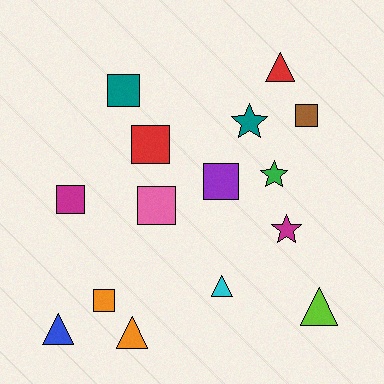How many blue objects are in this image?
There is 1 blue object.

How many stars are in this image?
There are 3 stars.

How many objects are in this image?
There are 15 objects.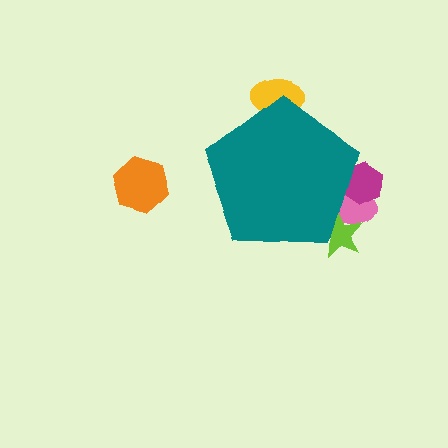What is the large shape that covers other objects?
A teal pentagon.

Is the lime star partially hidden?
Yes, the lime star is partially hidden behind the teal pentagon.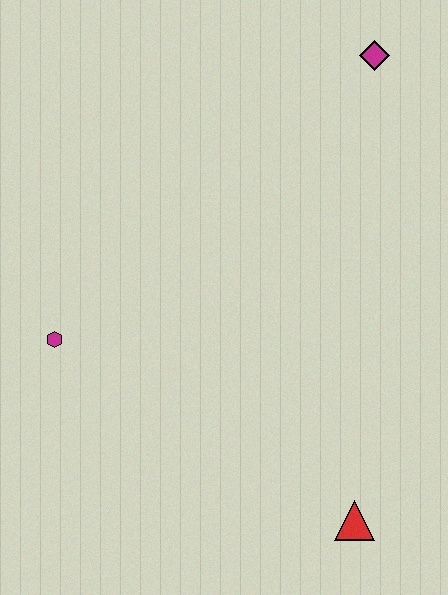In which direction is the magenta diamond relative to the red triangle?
The magenta diamond is above the red triangle.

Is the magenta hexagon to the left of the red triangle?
Yes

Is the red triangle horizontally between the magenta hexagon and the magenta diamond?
Yes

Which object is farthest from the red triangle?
The magenta diamond is farthest from the red triangle.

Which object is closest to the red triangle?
The magenta hexagon is closest to the red triangle.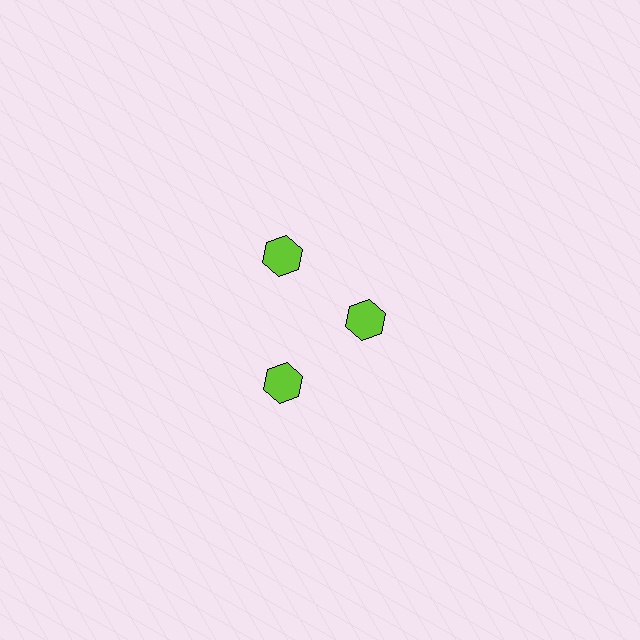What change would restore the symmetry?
The symmetry would be restored by moving it outward, back onto the ring so that all 3 hexagons sit at equal angles and equal distance from the center.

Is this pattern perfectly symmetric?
No. The 3 lime hexagons are arranged in a ring, but one element near the 3 o'clock position is pulled inward toward the center, breaking the 3-fold rotational symmetry.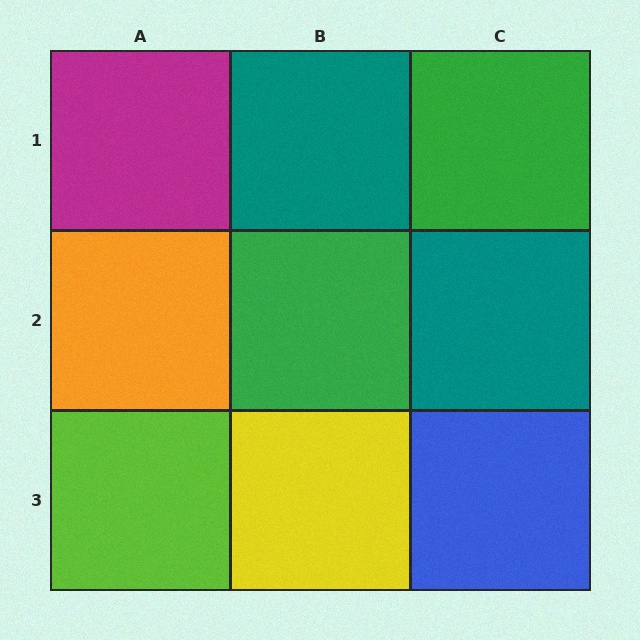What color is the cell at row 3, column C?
Blue.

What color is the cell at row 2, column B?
Green.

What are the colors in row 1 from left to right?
Magenta, teal, green.